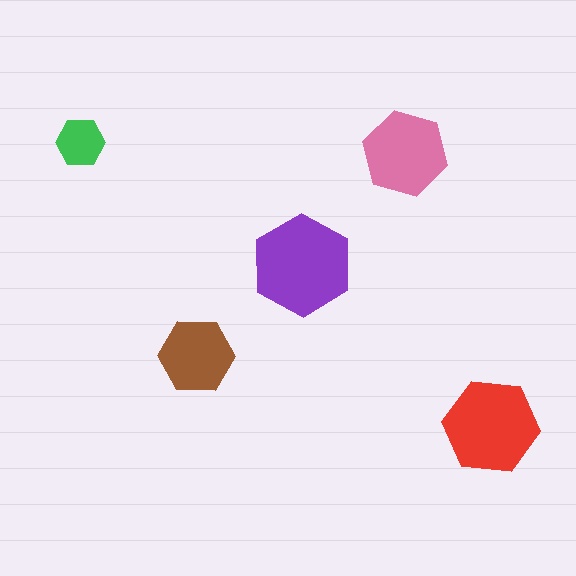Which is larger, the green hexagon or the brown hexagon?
The brown one.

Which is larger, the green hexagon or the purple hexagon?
The purple one.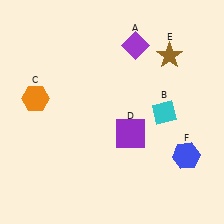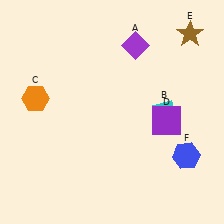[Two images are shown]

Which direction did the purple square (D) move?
The purple square (D) moved right.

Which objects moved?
The objects that moved are: the purple square (D), the brown star (E).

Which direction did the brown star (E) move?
The brown star (E) moved up.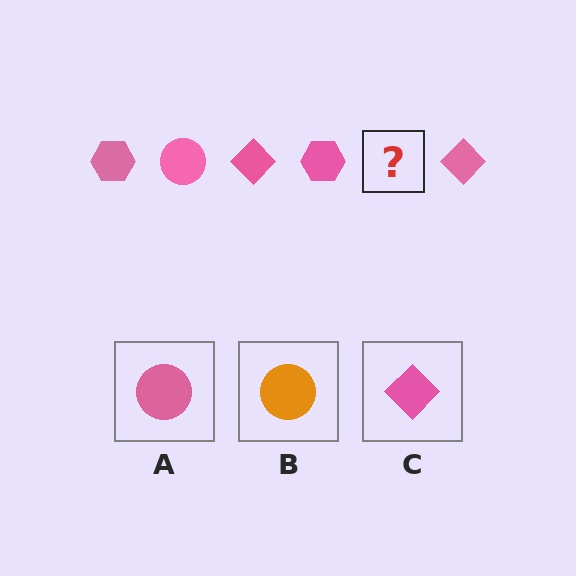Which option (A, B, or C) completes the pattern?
A.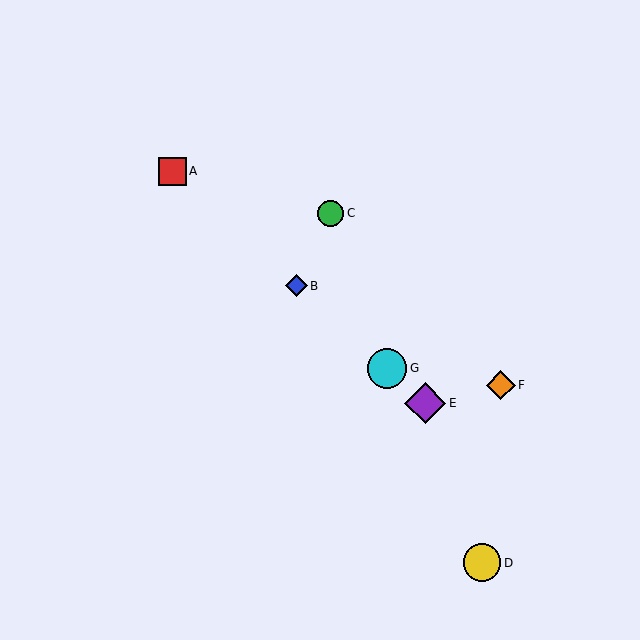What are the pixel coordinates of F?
Object F is at (501, 385).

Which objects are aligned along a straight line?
Objects A, B, E, G are aligned along a straight line.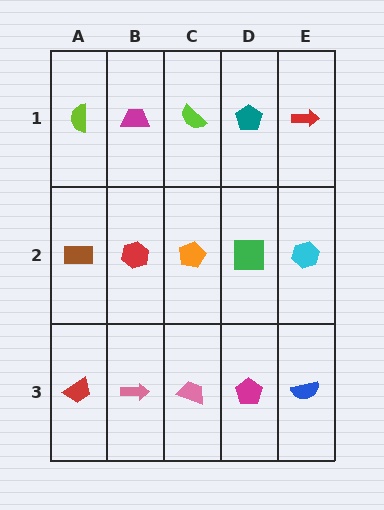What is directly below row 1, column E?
A cyan hexagon.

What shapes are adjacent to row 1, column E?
A cyan hexagon (row 2, column E), a teal pentagon (row 1, column D).